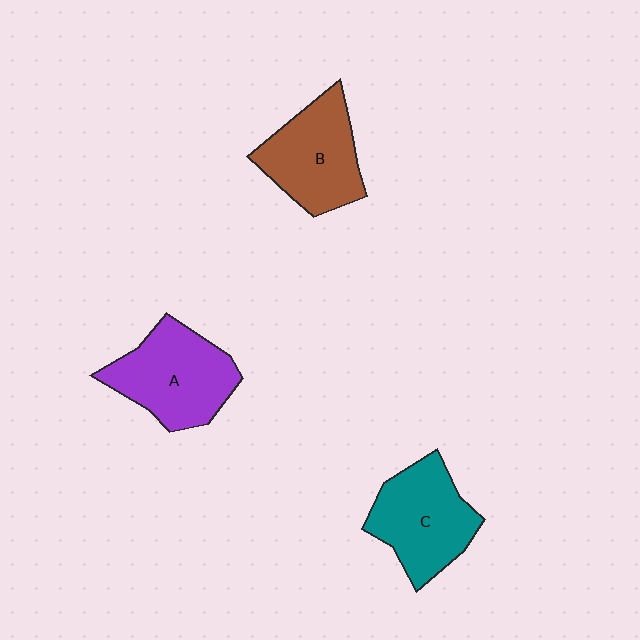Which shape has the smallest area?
Shape B (brown).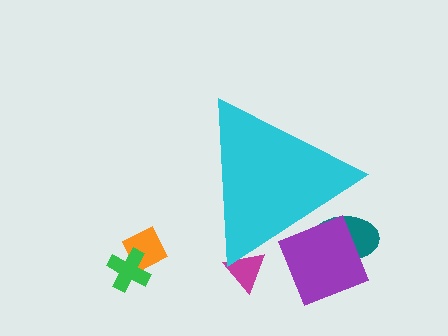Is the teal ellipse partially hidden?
Yes, the teal ellipse is partially hidden behind the cyan triangle.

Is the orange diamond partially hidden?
No, the orange diamond is fully visible.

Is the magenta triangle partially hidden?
Yes, the magenta triangle is partially hidden behind the cyan triangle.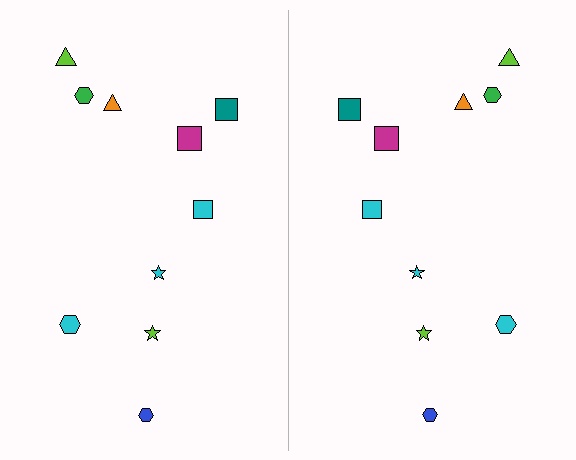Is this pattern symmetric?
Yes, this pattern has bilateral (reflection) symmetry.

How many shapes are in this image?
There are 20 shapes in this image.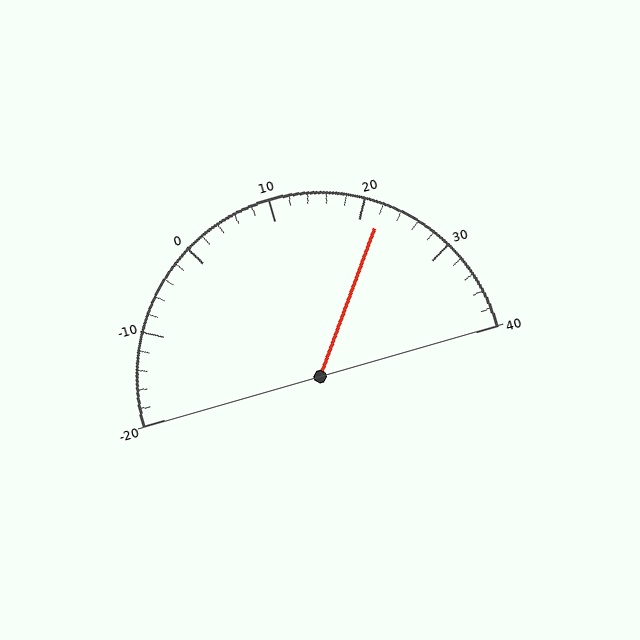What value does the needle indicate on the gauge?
The needle indicates approximately 22.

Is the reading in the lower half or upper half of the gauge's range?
The reading is in the upper half of the range (-20 to 40).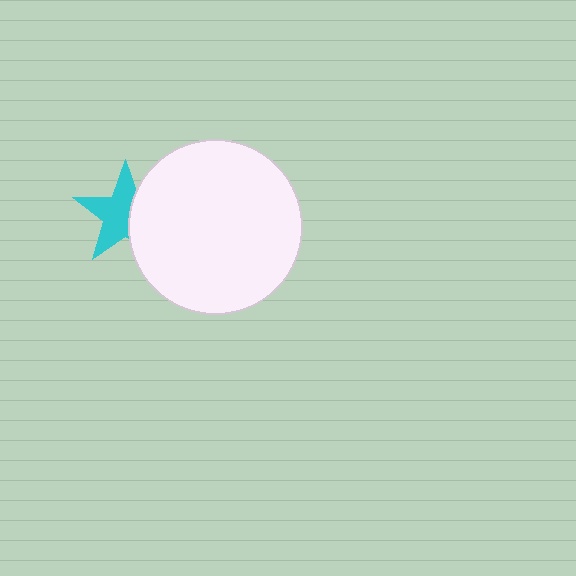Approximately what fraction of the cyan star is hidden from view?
Roughly 39% of the cyan star is hidden behind the white circle.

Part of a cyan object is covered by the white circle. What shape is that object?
It is a star.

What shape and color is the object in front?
The object in front is a white circle.